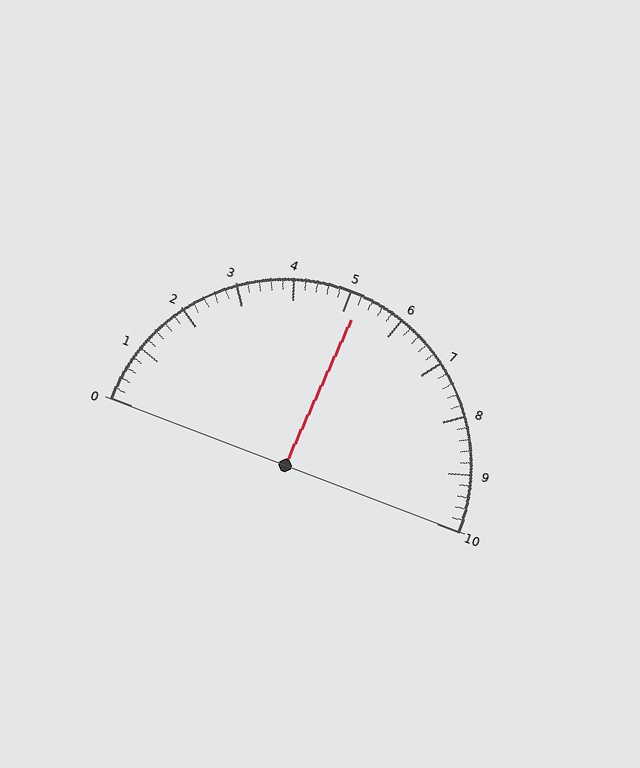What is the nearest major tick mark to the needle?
The nearest major tick mark is 5.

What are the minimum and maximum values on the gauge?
The gauge ranges from 0 to 10.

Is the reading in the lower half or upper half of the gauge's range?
The reading is in the upper half of the range (0 to 10).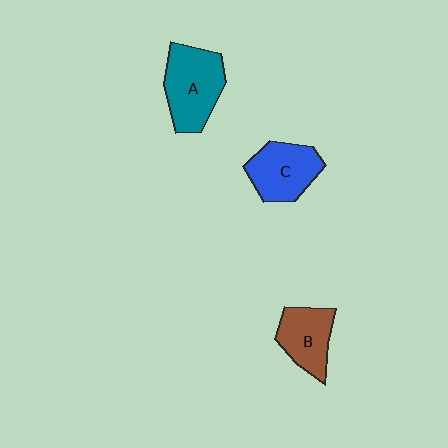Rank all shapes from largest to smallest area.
From largest to smallest: A (teal), C (blue), B (brown).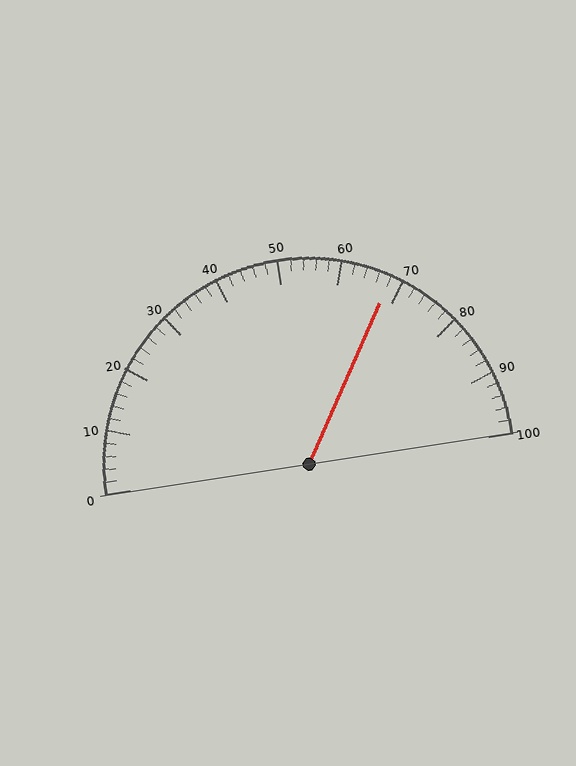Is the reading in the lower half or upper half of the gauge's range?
The reading is in the upper half of the range (0 to 100).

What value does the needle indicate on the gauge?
The needle indicates approximately 68.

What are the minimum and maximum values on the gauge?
The gauge ranges from 0 to 100.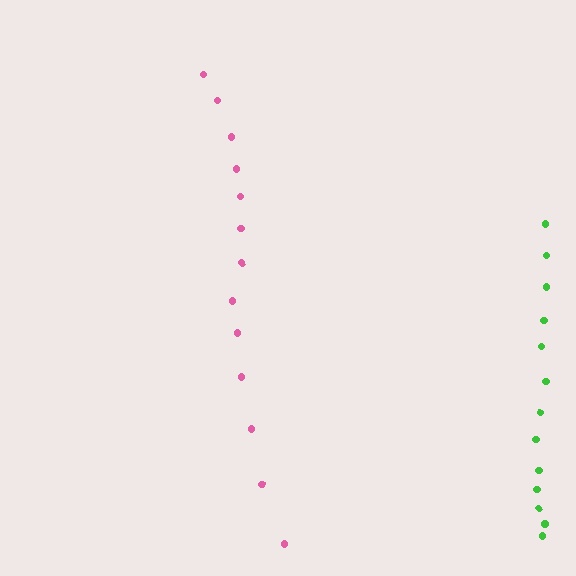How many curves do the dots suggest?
There are 2 distinct paths.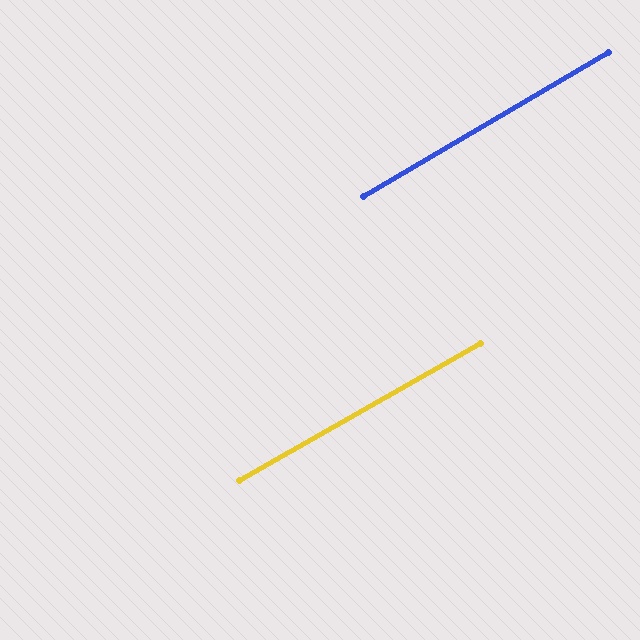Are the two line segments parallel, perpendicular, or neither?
Parallel — their directions differ by only 0.9°.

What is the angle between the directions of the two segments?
Approximately 1 degree.